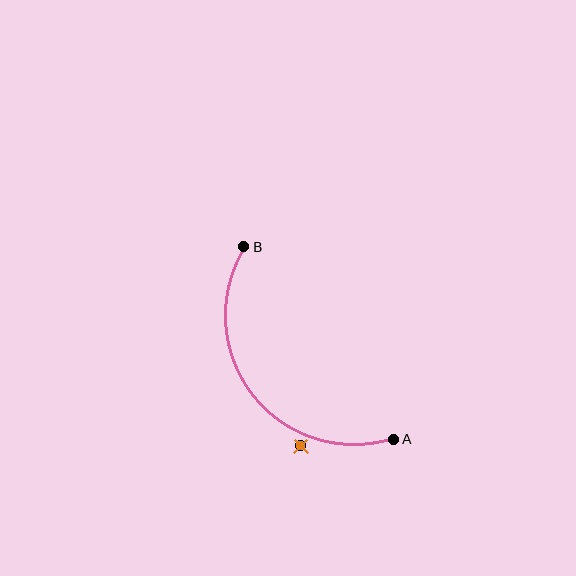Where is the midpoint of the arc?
The arc midpoint is the point on the curve farthest from the straight line joining A and B. It sits below and to the left of that line.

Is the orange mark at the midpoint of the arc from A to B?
No — the orange mark does not lie on the arc at all. It sits slightly outside the curve.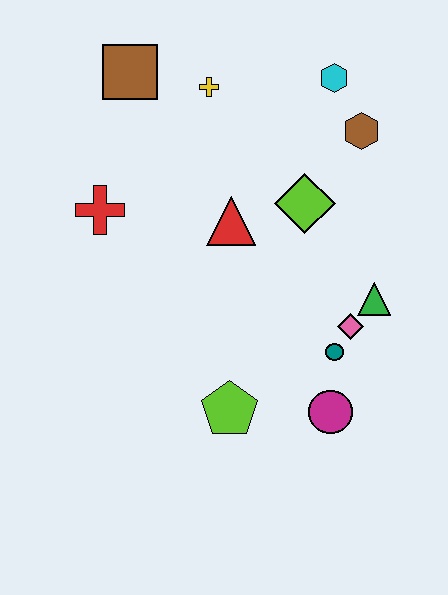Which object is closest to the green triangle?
The pink diamond is closest to the green triangle.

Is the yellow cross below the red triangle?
No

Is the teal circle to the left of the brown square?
No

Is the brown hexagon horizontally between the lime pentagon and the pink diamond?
No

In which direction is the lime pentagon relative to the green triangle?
The lime pentagon is to the left of the green triangle.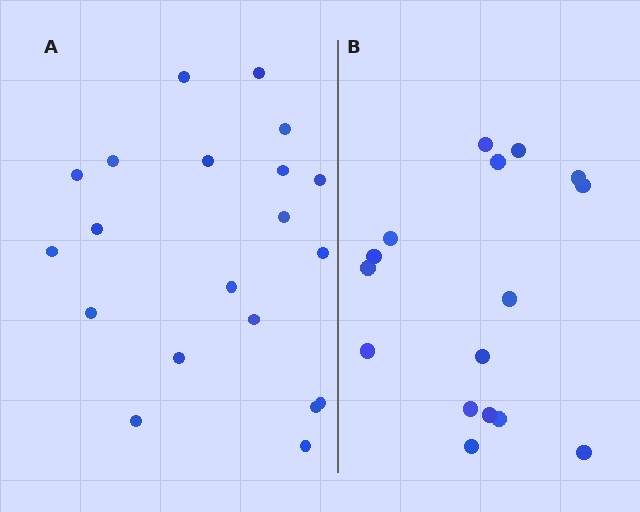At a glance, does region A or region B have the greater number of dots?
Region A (the left region) has more dots.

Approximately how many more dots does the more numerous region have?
Region A has about 4 more dots than region B.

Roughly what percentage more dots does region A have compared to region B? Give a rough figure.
About 25% more.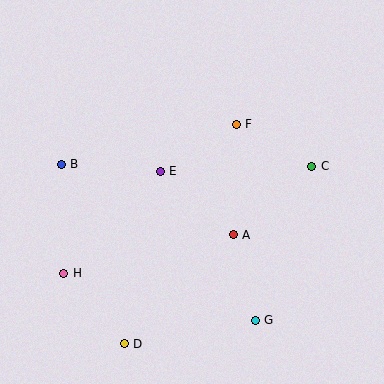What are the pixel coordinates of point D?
Point D is at (124, 344).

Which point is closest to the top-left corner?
Point B is closest to the top-left corner.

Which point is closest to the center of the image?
Point E at (160, 171) is closest to the center.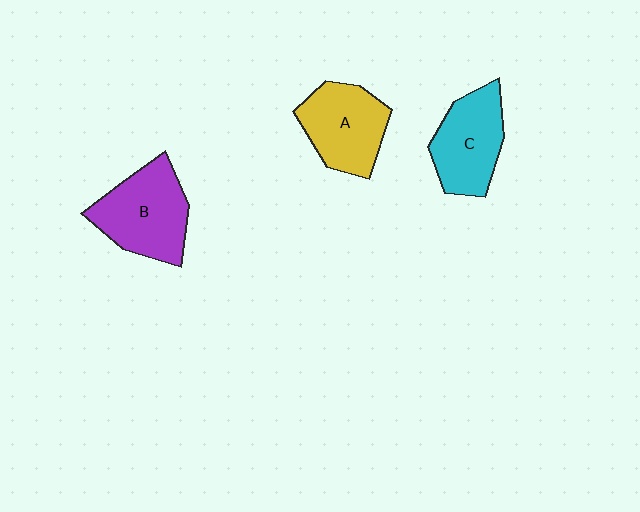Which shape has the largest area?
Shape B (purple).